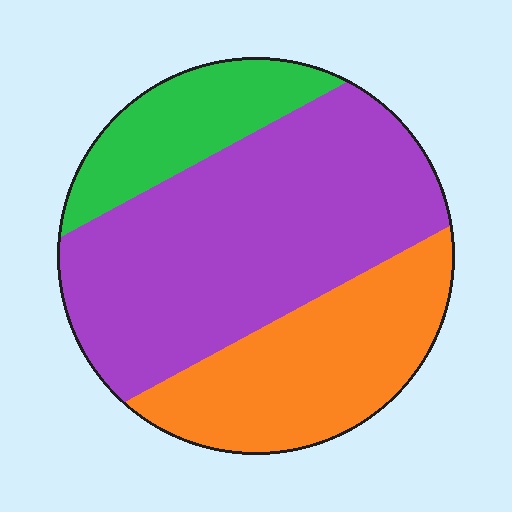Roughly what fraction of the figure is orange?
Orange covers around 30% of the figure.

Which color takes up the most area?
Purple, at roughly 55%.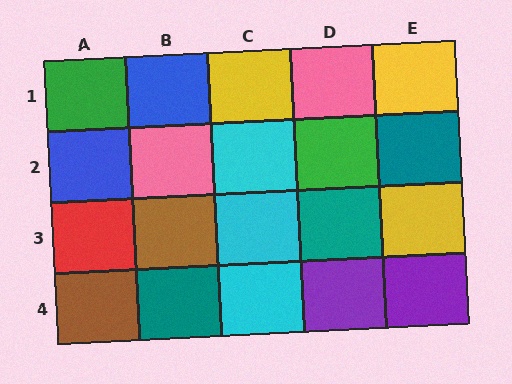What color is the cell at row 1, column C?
Yellow.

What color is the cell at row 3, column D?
Teal.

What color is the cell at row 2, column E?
Teal.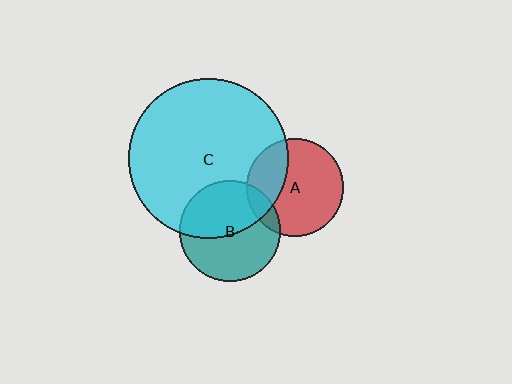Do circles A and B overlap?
Yes.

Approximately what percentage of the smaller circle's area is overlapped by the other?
Approximately 10%.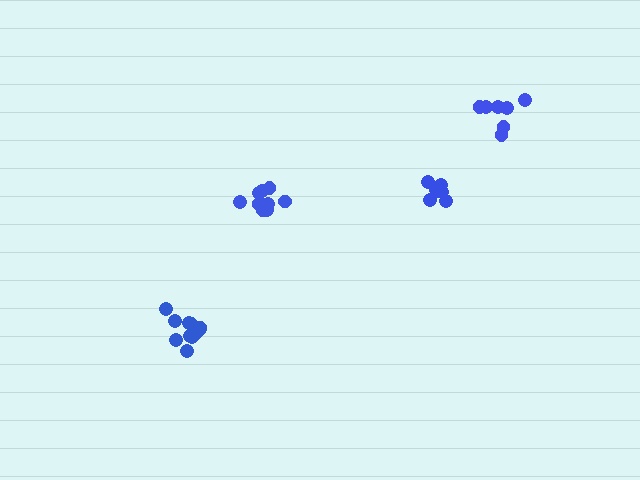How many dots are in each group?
Group 1: 7 dots, Group 2: 7 dots, Group 3: 11 dots, Group 4: 11 dots (36 total).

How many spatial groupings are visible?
There are 4 spatial groupings.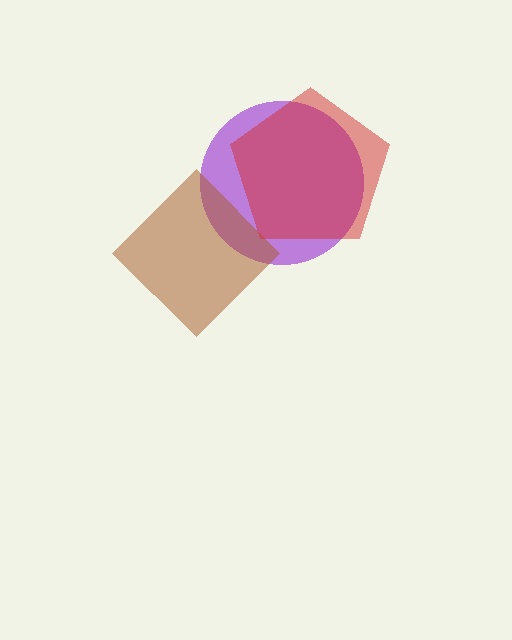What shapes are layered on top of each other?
The layered shapes are: a purple circle, a brown diamond, a red pentagon.